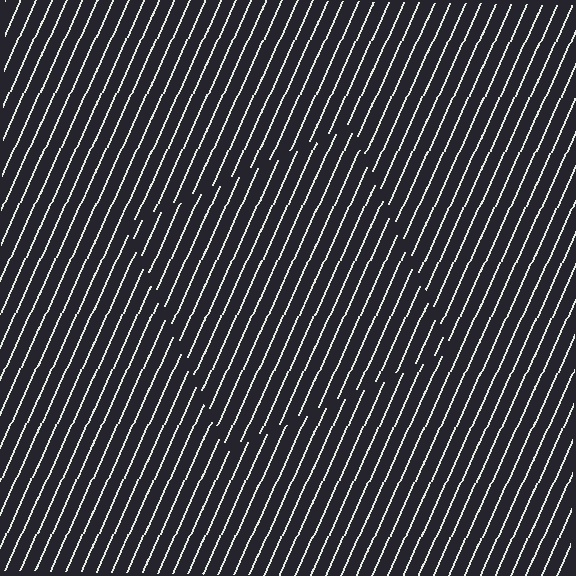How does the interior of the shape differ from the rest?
The interior of the shape contains the same grating, shifted by half a period — the contour is defined by the phase discontinuity where line-ends from the inner and outer gratings abut.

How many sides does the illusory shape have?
4 sides — the line-ends trace a square.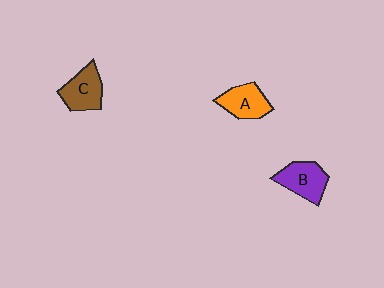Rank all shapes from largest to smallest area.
From largest to smallest: B (purple), C (brown), A (orange).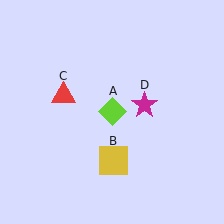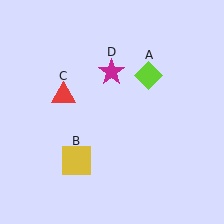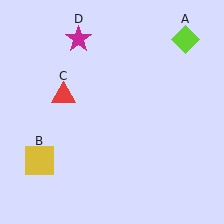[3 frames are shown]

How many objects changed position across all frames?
3 objects changed position: lime diamond (object A), yellow square (object B), magenta star (object D).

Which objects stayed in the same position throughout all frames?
Red triangle (object C) remained stationary.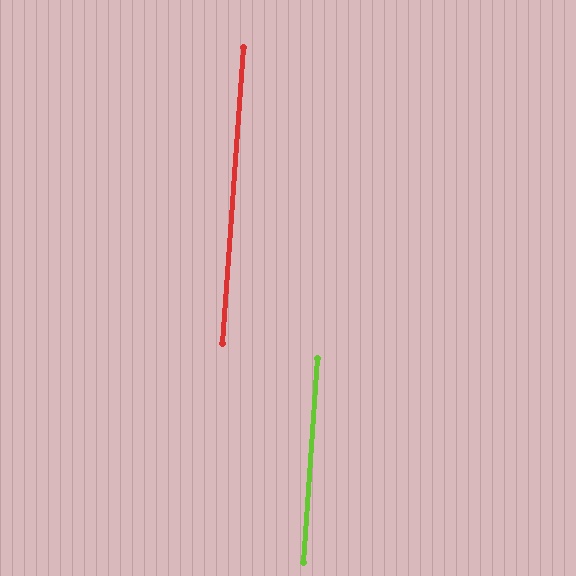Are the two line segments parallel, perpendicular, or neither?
Parallel — their directions differ by only 0.2°.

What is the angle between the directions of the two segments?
Approximately 0 degrees.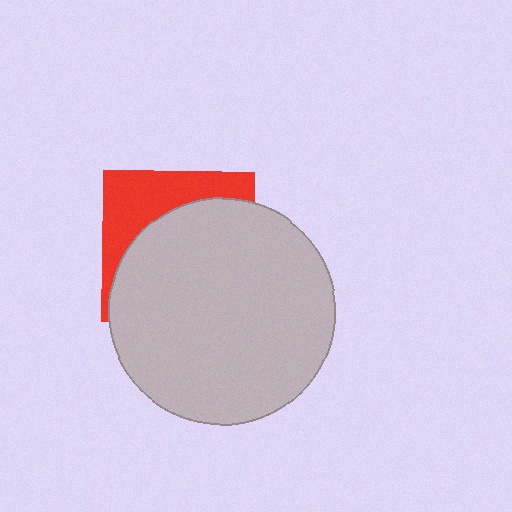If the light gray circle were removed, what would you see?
You would see the complete red square.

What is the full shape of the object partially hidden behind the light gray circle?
The partially hidden object is a red square.